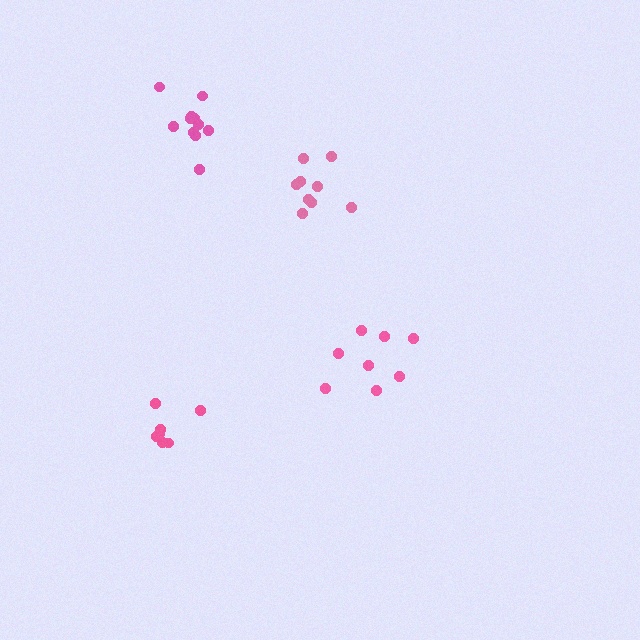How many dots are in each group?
Group 1: 8 dots, Group 2: 9 dots, Group 3: 7 dots, Group 4: 11 dots (35 total).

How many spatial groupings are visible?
There are 4 spatial groupings.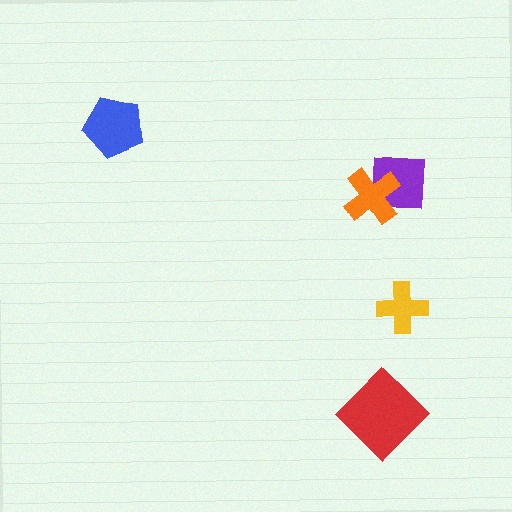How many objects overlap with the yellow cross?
0 objects overlap with the yellow cross.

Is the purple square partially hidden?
Yes, it is partially covered by another shape.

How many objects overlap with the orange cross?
1 object overlaps with the orange cross.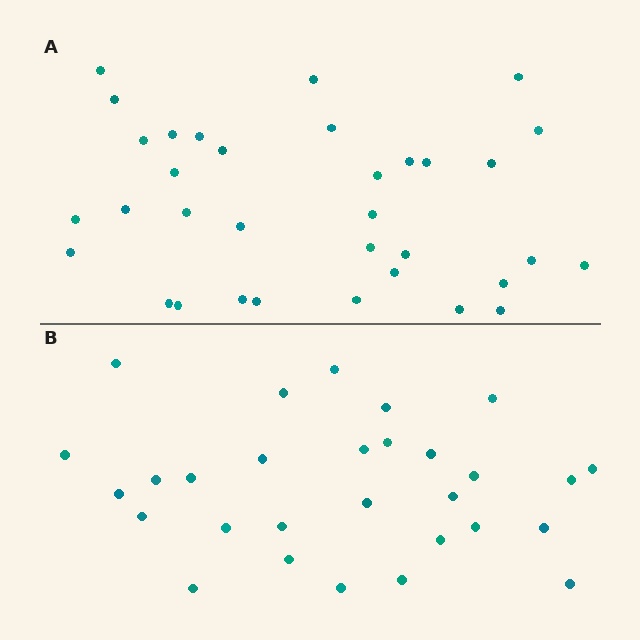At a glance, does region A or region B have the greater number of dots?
Region A (the top region) has more dots.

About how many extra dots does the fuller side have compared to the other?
Region A has about 5 more dots than region B.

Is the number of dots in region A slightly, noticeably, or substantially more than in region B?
Region A has only slightly more — the two regions are fairly close. The ratio is roughly 1.2 to 1.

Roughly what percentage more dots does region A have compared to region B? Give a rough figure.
About 15% more.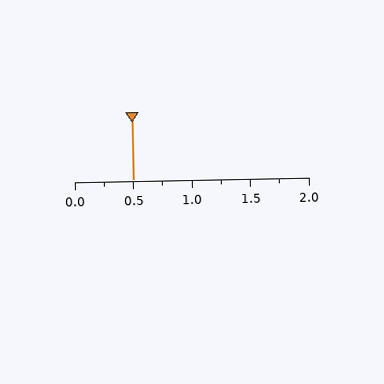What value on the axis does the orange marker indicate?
The marker indicates approximately 0.5.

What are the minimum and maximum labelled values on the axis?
The axis runs from 0.0 to 2.0.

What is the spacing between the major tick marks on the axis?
The major ticks are spaced 0.5 apart.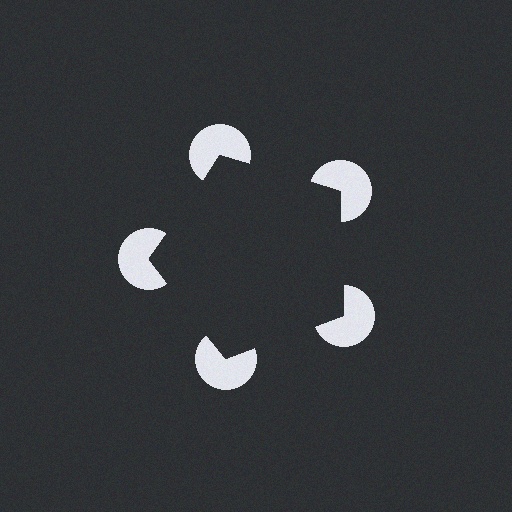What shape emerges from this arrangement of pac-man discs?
An illusory pentagon — its edges are inferred from the aligned wedge cuts in the pac-man discs, not physically drawn.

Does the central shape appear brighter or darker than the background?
It typically appears slightly darker than the background, even though no actual brightness change is drawn.